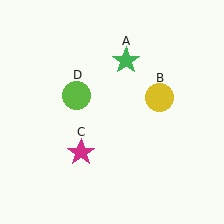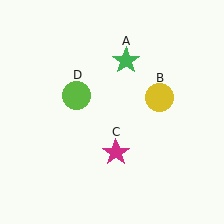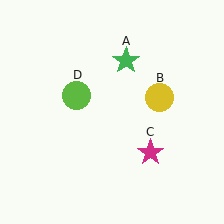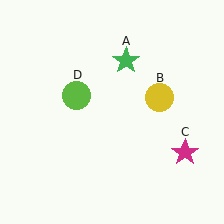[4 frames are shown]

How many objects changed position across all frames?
1 object changed position: magenta star (object C).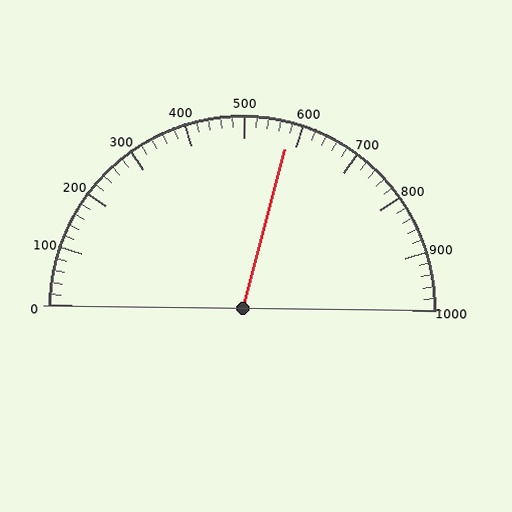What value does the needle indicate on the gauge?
The needle indicates approximately 580.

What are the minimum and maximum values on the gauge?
The gauge ranges from 0 to 1000.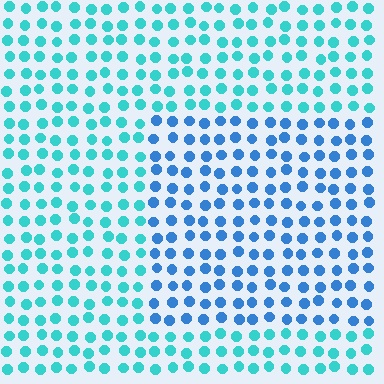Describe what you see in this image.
The image is filled with small cyan elements in a uniform arrangement. A rectangle-shaped region is visible where the elements are tinted to a slightly different hue, forming a subtle color boundary.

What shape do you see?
I see a rectangle.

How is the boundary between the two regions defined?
The boundary is defined purely by a slight shift in hue (about 34 degrees). Spacing, size, and orientation are identical on both sides.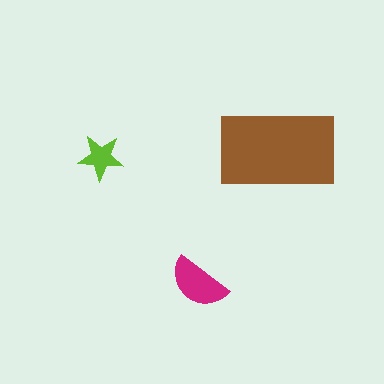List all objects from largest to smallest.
The brown rectangle, the magenta semicircle, the lime star.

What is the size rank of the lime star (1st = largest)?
3rd.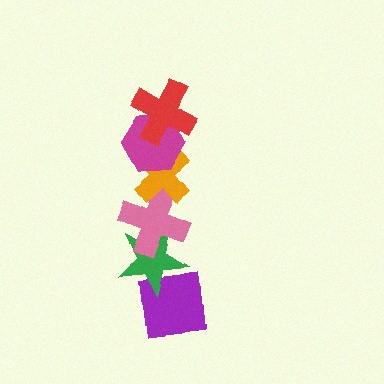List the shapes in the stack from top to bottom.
From top to bottom: the red cross, the magenta hexagon, the orange cross, the pink cross, the green star, the purple square.